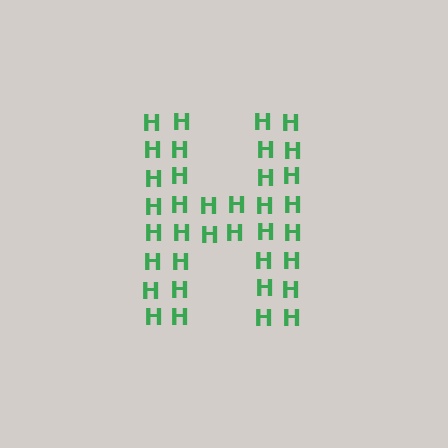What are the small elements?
The small elements are letter H's.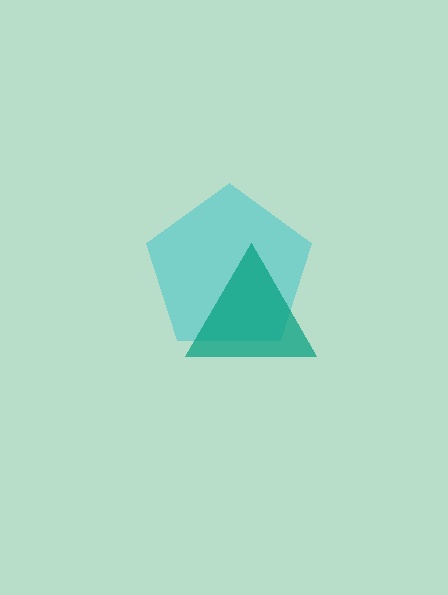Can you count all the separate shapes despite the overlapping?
Yes, there are 2 separate shapes.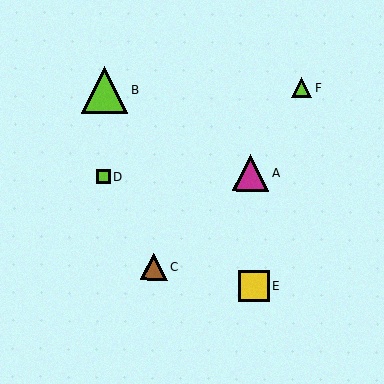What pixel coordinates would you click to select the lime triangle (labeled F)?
Click at (302, 88) to select the lime triangle F.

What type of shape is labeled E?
Shape E is a yellow square.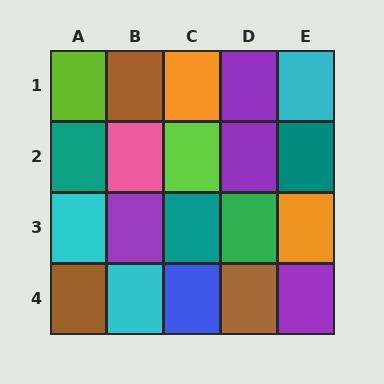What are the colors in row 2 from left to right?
Teal, pink, lime, purple, teal.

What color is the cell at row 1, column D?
Purple.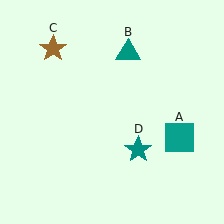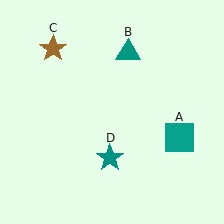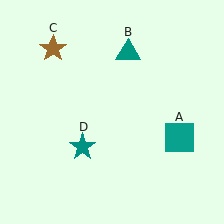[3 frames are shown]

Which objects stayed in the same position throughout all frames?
Teal square (object A) and teal triangle (object B) and brown star (object C) remained stationary.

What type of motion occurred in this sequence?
The teal star (object D) rotated clockwise around the center of the scene.